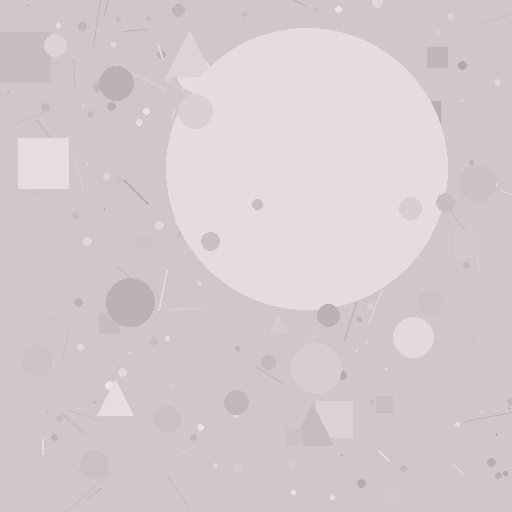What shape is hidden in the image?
A circle is hidden in the image.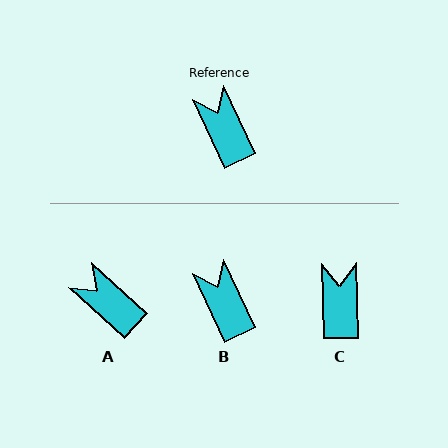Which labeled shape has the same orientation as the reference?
B.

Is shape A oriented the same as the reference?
No, it is off by about 22 degrees.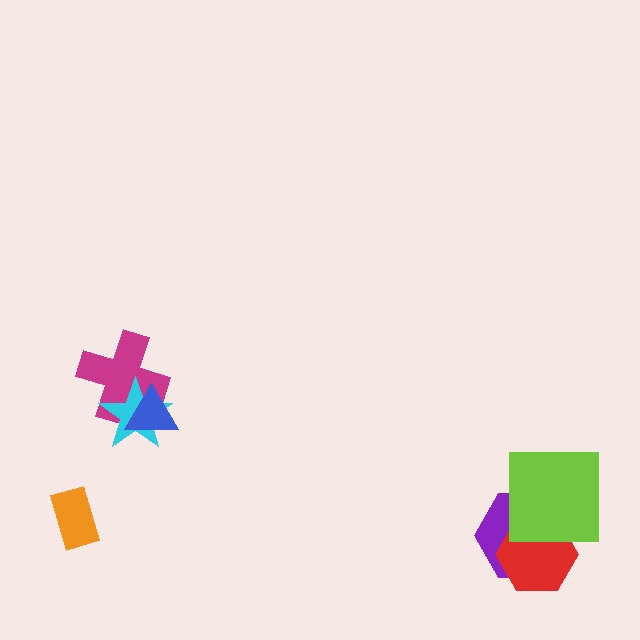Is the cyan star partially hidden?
Yes, it is partially covered by another shape.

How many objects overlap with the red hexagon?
2 objects overlap with the red hexagon.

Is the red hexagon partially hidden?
Yes, it is partially covered by another shape.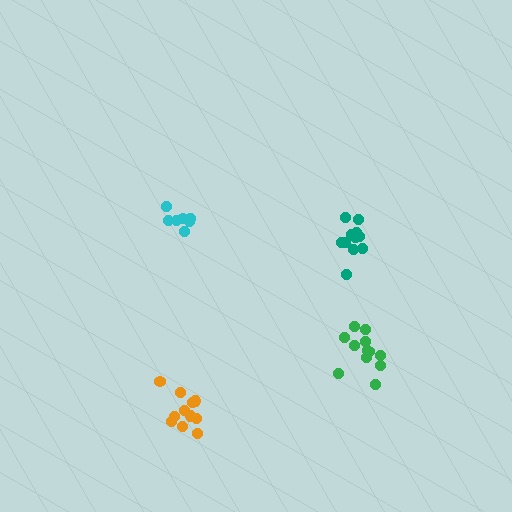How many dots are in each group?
Group 1: 12 dots, Group 2: 12 dots, Group 3: 11 dots, Group 4: 7 dots (42 total).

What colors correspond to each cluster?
The clusters are colored: green, teal, orange, cyan.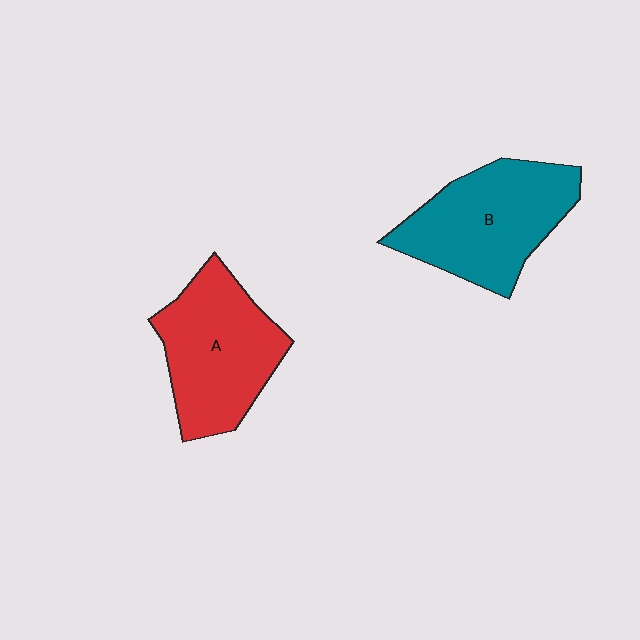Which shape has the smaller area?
Shape A (red).